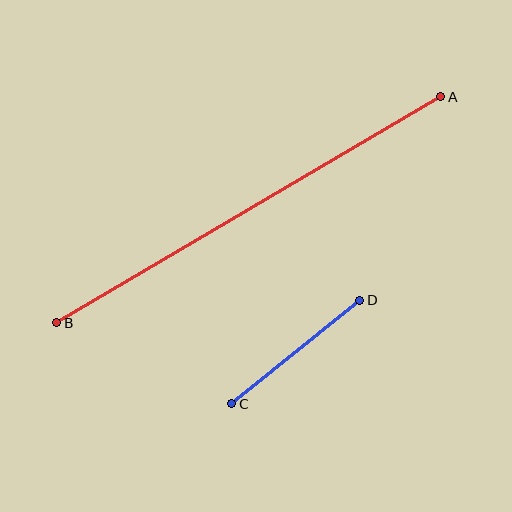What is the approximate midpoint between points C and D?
The midpoint is at approximately (296, 352) pixels.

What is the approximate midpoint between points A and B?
The midpoint is at approximately (249, 210) pixels.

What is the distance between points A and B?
The distance is approximately 445 pixels.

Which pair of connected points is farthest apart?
Points A and B are farthest apart.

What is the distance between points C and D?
The distance is approximately 164 pixels.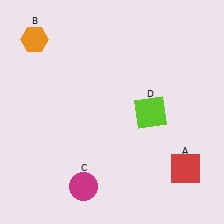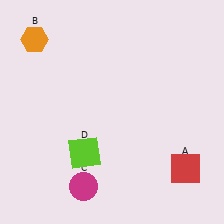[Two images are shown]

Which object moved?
The lime square (D) moved left.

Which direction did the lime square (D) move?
The lime square (D) moved left.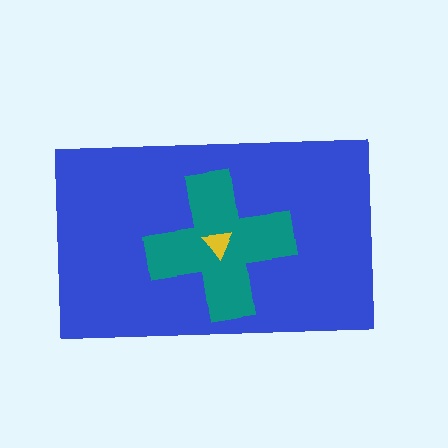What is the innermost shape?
The yellow triangle.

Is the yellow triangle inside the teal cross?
Yes.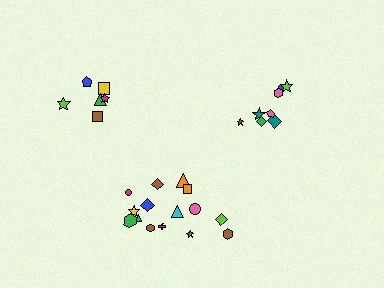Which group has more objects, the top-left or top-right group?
The top-right group.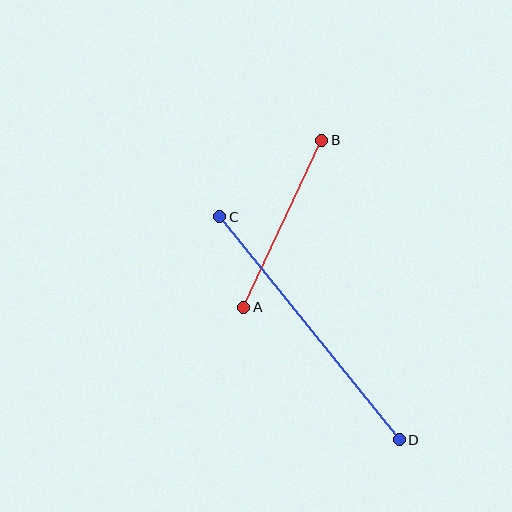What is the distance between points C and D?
The distance is approximately 286 pixels.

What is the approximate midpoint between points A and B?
The midpoint is at approximately (283, 224) pixels.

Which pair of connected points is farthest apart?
Points C and D are farthest apart.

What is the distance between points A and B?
The distance is approximately 184 pixels.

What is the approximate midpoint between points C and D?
The midpoint is at approximately (310, 328) pixels.